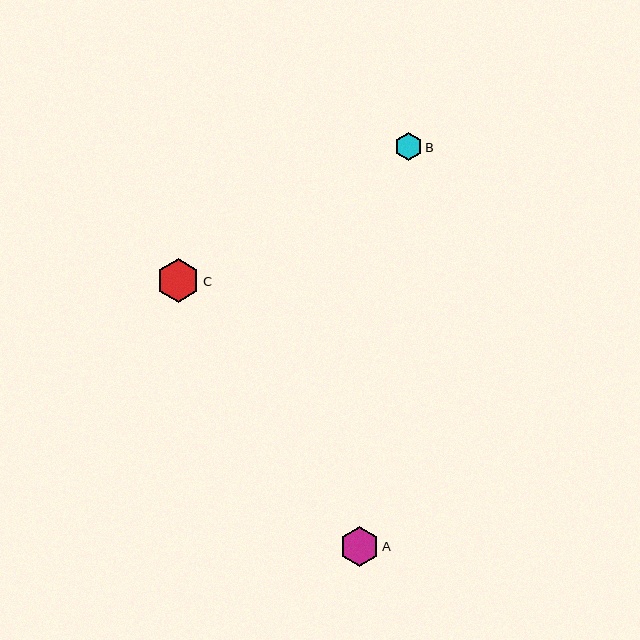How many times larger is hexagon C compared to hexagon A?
Hexagon C is approximately 1.1 times the size of hexagon A.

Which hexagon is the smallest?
Hexagon B is the smallest with a size of approximately 28 pixels.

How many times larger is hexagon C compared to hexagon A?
Hexagon C is approximately 1.1 times the size of hexagon A.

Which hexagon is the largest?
Hexagon C is the largest with a size of approximately 44 pixels.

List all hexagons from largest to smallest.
From largest to smallest: C, A, B.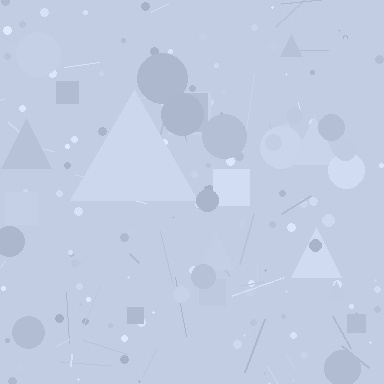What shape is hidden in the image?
A triangle is hidden in the image.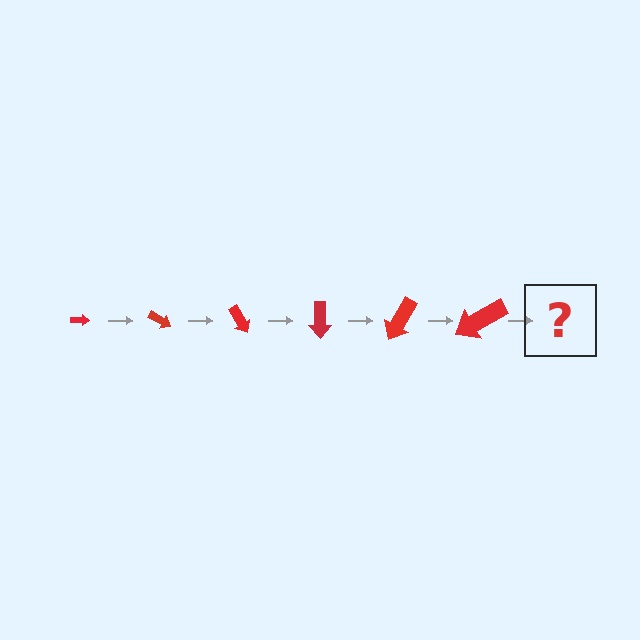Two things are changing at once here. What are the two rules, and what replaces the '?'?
The two rules are that the arrow grows larger each step and it rotates 30 degrees each step. The '?' should be an arrow, larger than the previous one and rotated 180 degrees from the start.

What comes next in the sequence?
The next element should be an arrow, larger than the previous one and rotated 180 degrees from the start.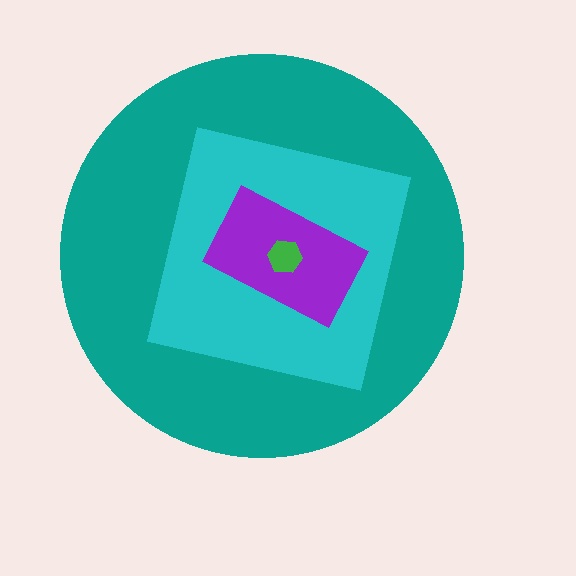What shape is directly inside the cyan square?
The purple rectangle.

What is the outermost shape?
The teal circle.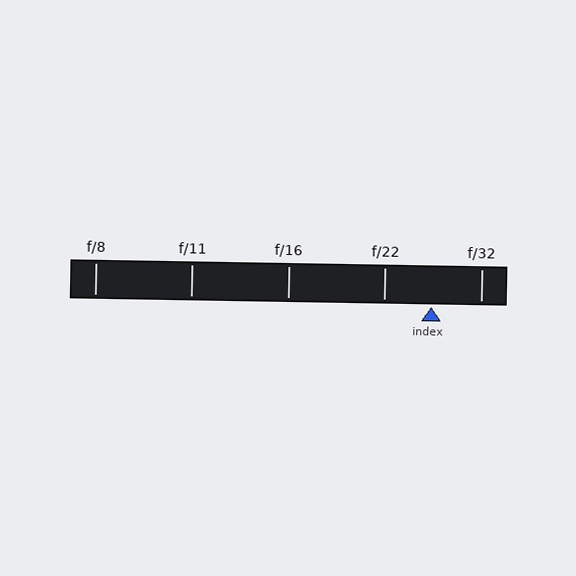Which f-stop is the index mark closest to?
The index mark is closest to f/22.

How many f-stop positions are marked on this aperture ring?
There are 5 f-stop positions marked.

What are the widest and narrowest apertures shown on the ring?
The widest aperture shown is f/8 and the narrowest is f/32.